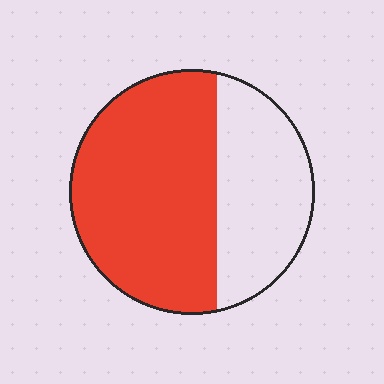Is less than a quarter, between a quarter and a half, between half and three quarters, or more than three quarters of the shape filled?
Between half and three quarters.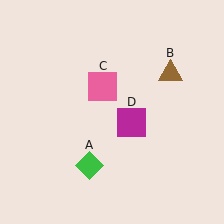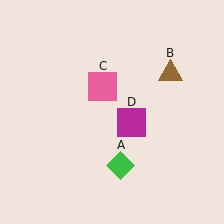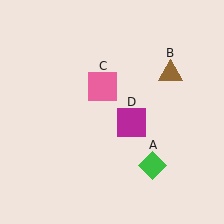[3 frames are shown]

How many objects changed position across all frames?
1 object changed position: green diamond (object A).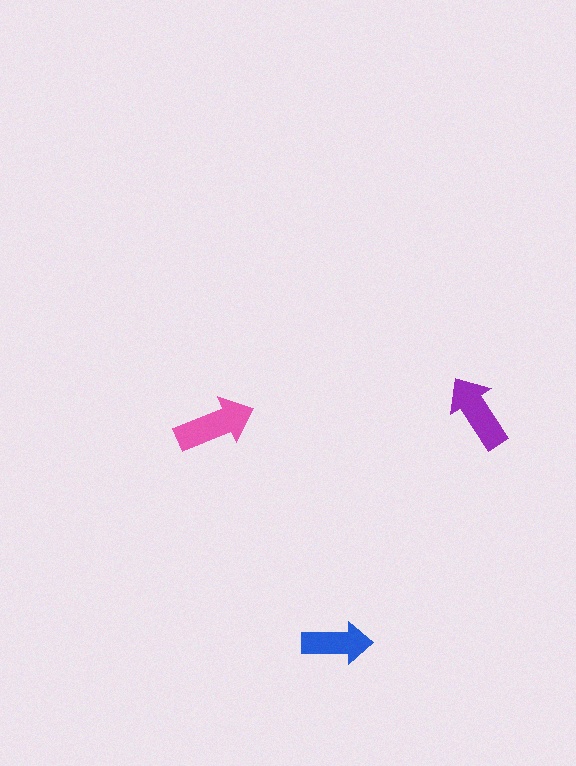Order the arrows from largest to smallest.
the pink one, the purple one, the blue one.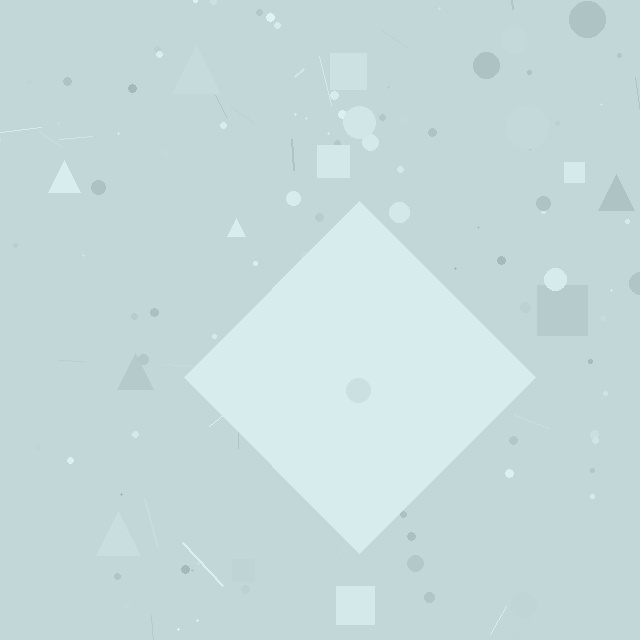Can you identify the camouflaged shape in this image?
The camouflaged shape is a diamond.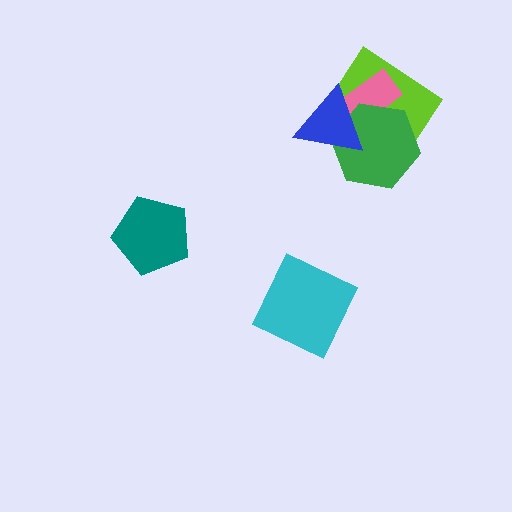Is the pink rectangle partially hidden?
Yes, it is partially covered by another shape.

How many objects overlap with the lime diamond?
3 objects overlap with the lime diamond.